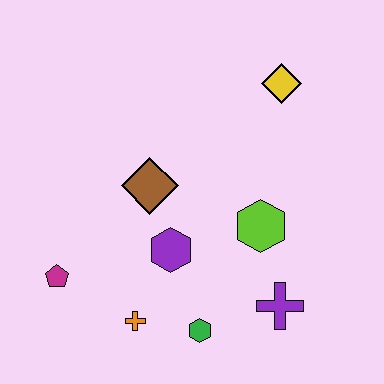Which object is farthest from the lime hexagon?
The magenta pentagon is farthest from the lime hexagon.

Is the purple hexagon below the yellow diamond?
Yes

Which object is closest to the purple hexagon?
The brown diamond is closest to the purple hexagon.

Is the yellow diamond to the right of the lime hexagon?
Yes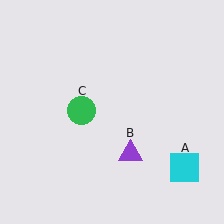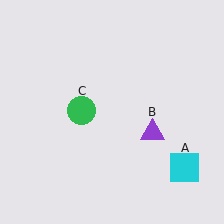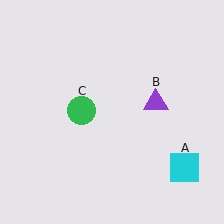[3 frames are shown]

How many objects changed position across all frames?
1 object changed position: purple triangle (object B).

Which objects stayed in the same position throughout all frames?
Cyan square (object A) and green circle (object C) remained stationary.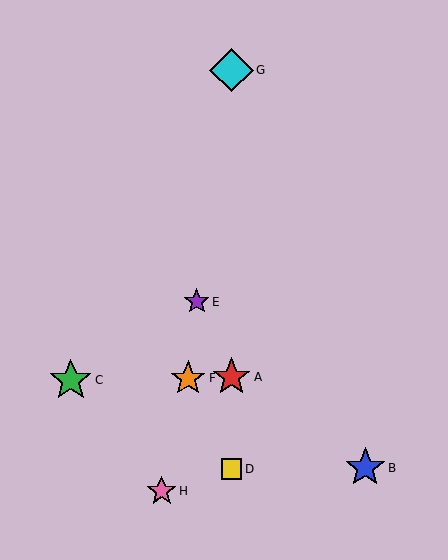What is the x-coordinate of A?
Object A is at x≈232.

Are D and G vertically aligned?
Yes, both are at x≈232.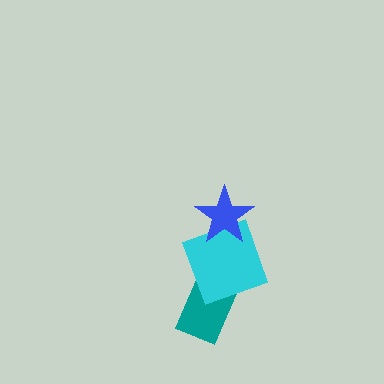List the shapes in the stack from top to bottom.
From top to bottom: the blue star, the cyan square, the teal rectangle.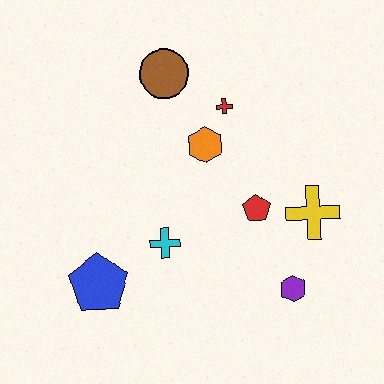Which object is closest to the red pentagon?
The yellow cross is closest to the red pentagon.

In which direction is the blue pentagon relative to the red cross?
The blue pentagon is below the red cross.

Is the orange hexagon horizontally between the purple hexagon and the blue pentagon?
Yes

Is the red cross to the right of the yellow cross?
No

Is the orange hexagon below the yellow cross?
No